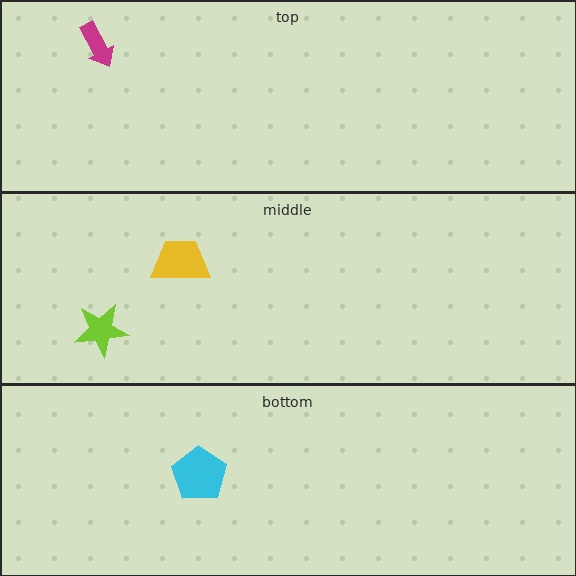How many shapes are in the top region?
1.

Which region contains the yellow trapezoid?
The middle region.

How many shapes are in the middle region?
2.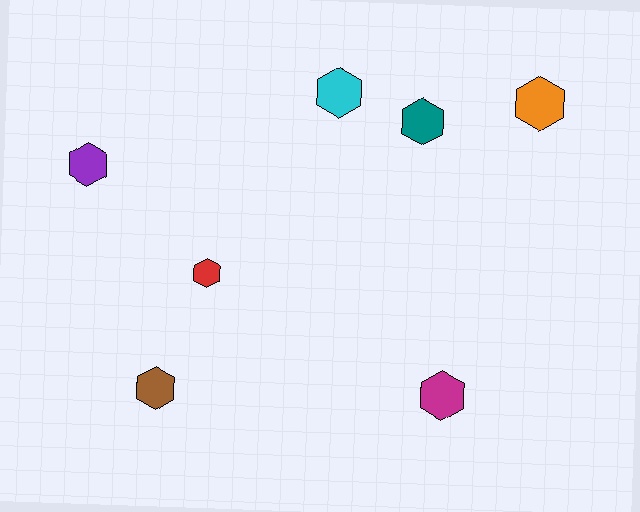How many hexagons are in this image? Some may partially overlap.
There are 7 hexagons.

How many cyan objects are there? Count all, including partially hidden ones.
There is 1 cyan object.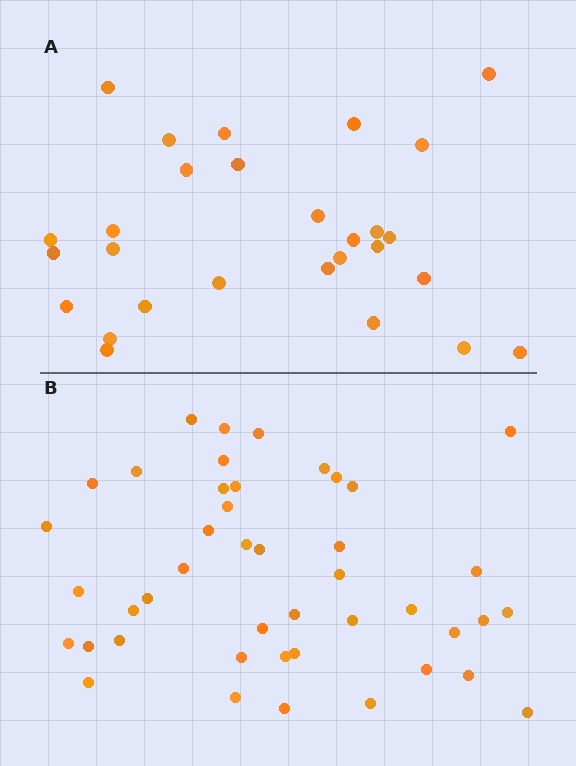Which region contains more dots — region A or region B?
Region B (the bottom region) has more dots.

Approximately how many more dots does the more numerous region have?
Region B has approximately 15 more dots than region A.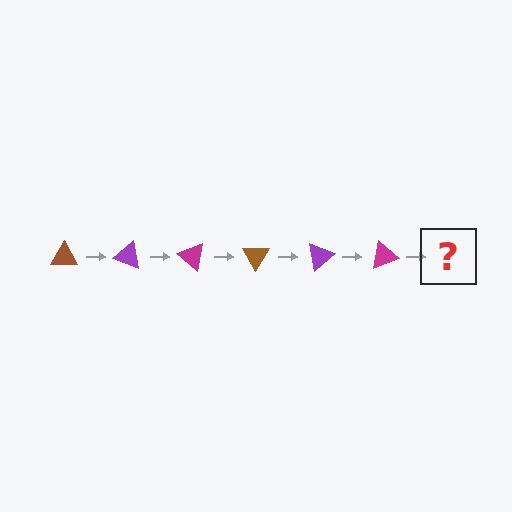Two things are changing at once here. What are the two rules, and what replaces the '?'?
The two rules are that it rotates 20 degrees each step and the color cycles through brown, purple, and magenta. The '?' should be a brown triangle, rotated 120 degrees from the start.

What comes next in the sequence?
The next element should be a brown triangle, rotated 120 degrees from the start.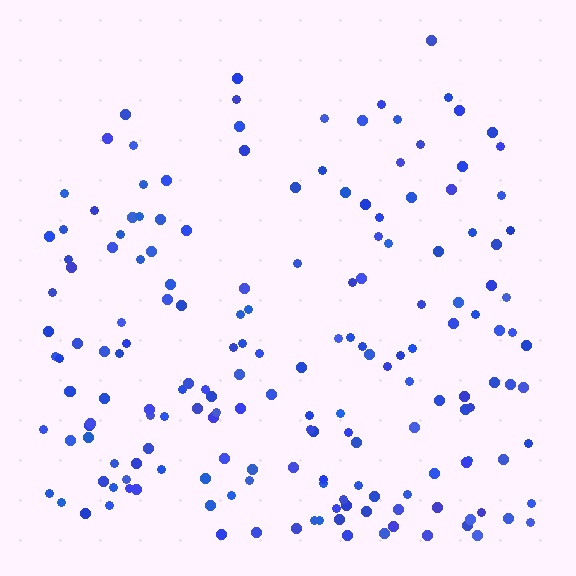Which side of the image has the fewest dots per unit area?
The top.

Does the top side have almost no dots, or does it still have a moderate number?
Still a moderate number, just noticeably fewer than the bottom.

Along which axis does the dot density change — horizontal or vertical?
Vertical.